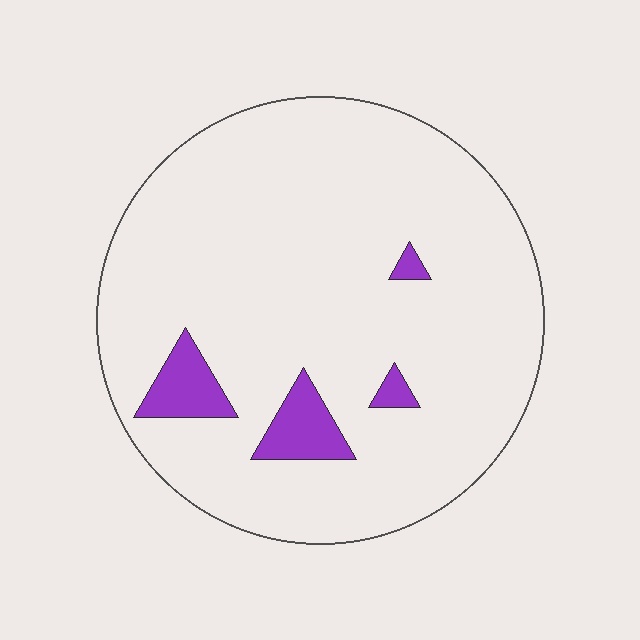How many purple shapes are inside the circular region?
4.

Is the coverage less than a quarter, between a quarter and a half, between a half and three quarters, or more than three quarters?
Less than a quarter.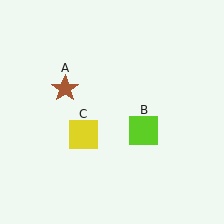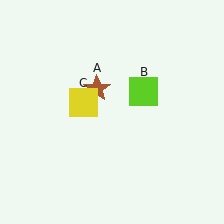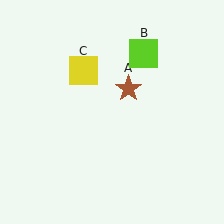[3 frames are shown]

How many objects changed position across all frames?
3 objects changed position: brown star (object A), lime square (object B), yellow square (object C).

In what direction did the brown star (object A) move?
The brown star (object A) moved right.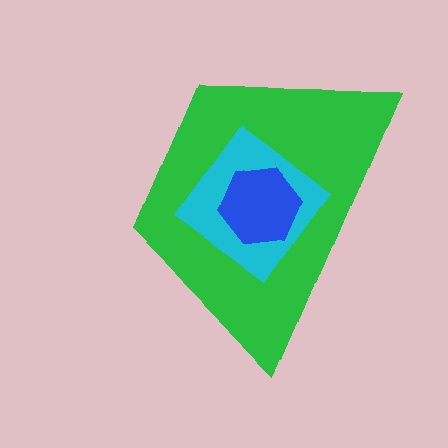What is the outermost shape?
The green trapezoid.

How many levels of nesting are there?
3.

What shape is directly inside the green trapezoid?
The cyan diamond.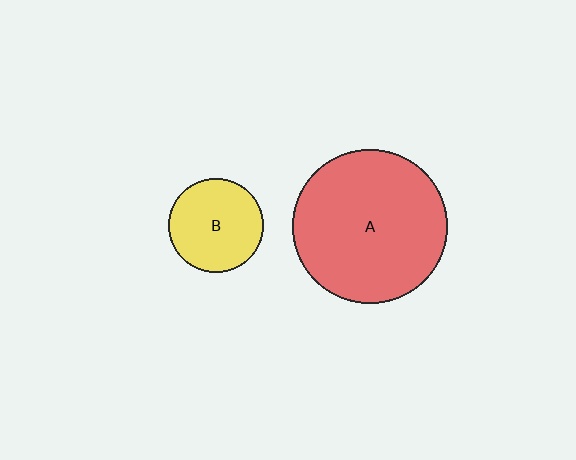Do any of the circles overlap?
No, none of the circles overlap.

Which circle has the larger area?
Circle A (red).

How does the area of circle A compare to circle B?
Approximately 2.7 times.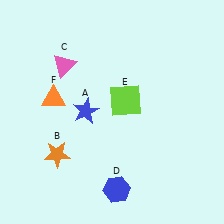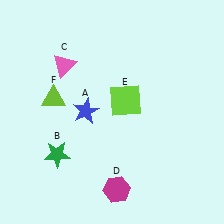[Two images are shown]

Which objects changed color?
B changed from orange to green. D changed from blue to magenta. F changed from orange to lime.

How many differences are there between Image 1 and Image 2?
There are 3 differences between the two images.